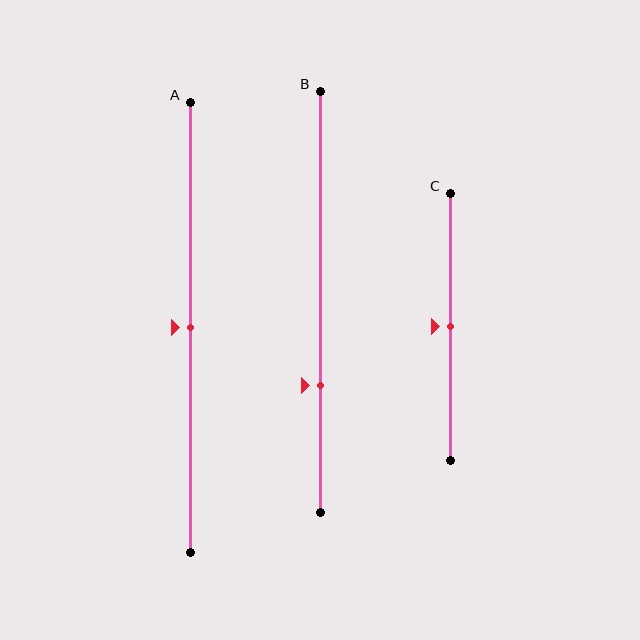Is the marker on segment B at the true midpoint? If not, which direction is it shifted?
No, the marker on segment B is shifted downward by about 20% of the segment length.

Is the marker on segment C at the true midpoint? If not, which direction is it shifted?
Yes, the marker on segment C is at the true midpoint.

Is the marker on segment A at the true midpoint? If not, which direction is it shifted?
Yes, the marker on segment A is at the true midpoint.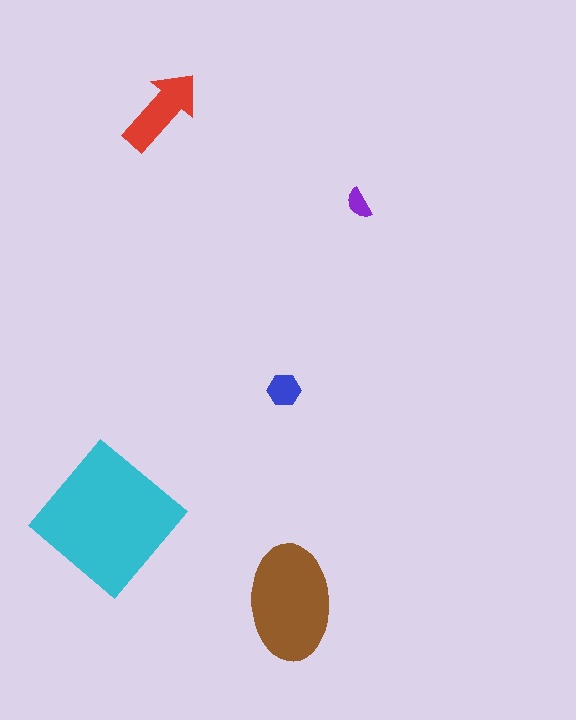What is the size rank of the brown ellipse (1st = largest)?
2nd.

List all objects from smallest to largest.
The purple semicircle, the blue hexagon, the red arrow, the brown ellipse, the cyan diamond.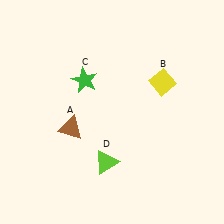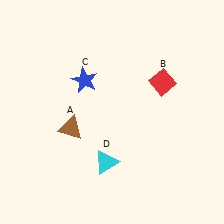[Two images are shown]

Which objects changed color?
B changed from yellow to red. C changed from green to blue. D changed from lime to cyan.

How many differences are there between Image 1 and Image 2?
There are 3 differences between the two images.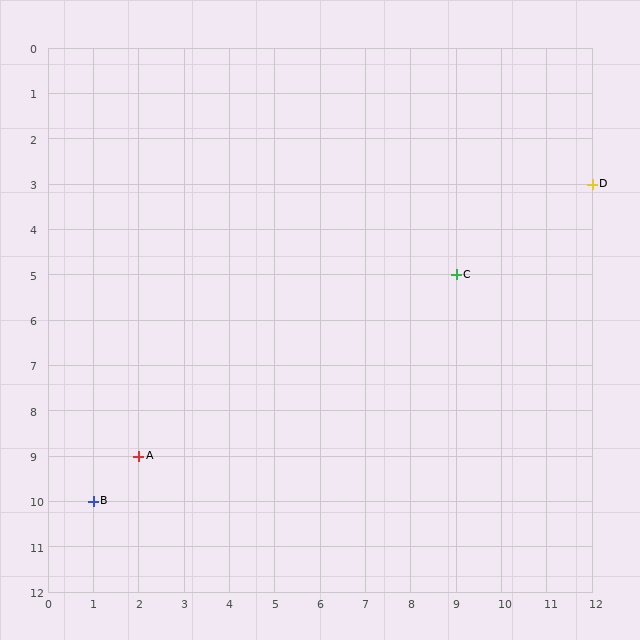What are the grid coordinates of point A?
Point A is at grid coordinates (2, 9).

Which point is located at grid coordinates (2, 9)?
Point A is at (2, 9).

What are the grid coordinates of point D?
Point D is at grid coordinates (12, 3).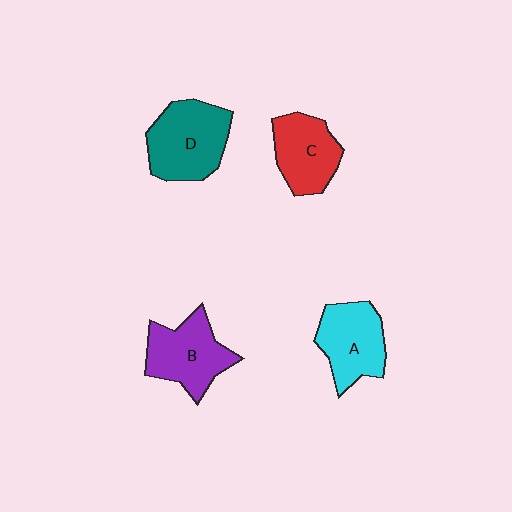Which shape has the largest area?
Shape D (teal).